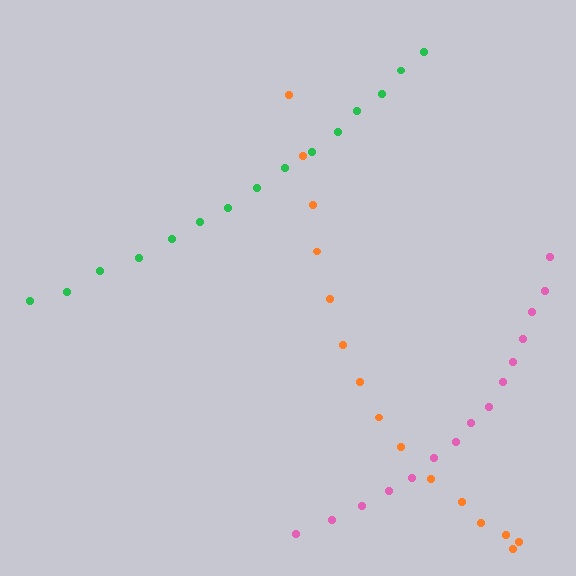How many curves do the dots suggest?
There are 3 distinct paths.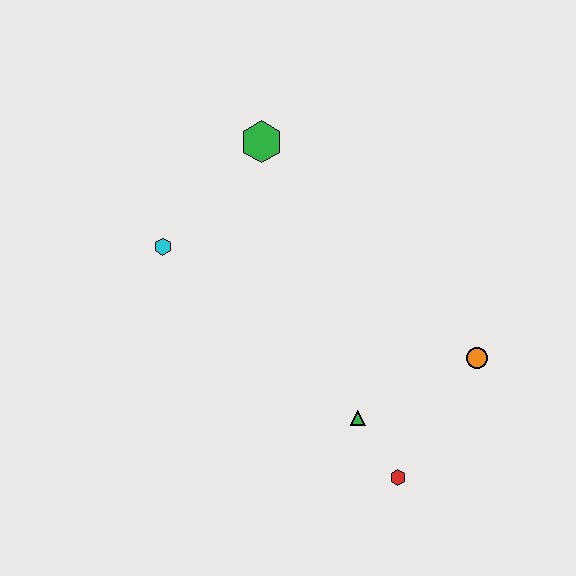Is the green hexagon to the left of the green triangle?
Yes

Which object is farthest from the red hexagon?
The green hexagon is farthest from the red hexagon.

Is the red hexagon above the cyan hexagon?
No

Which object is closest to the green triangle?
The red hexagon is closest to the green triangle.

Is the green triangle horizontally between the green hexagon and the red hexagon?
Yes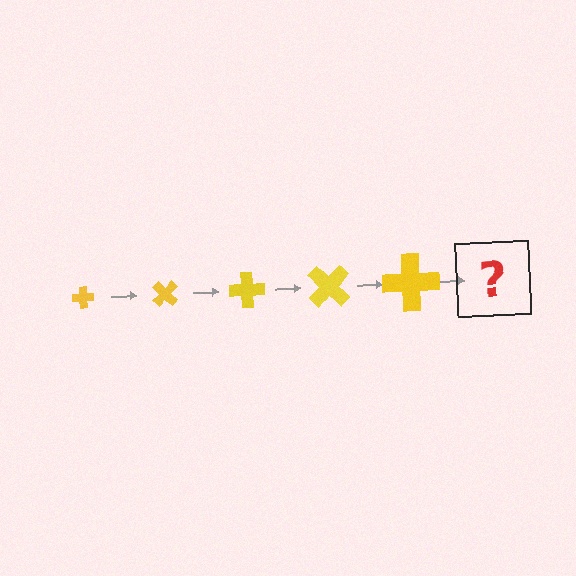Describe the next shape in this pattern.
It should be a cross, larger than the previous one and rotated 225 degrees from the start.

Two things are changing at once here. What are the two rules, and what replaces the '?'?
The two rules are that the cross grows larger each step and it rotates 45 degrees each step. The '?' should be a cross, larger than the previous one and rotated 225 degrees from the start.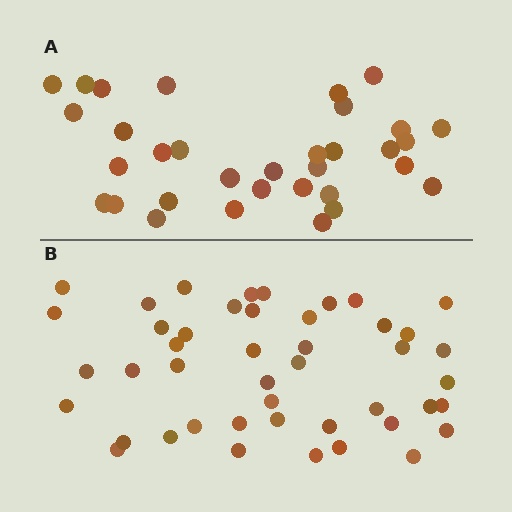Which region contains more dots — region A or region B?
Region B (the bottom region) has more dots.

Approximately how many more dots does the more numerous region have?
Region B has roughly 12 or so more dots than region A.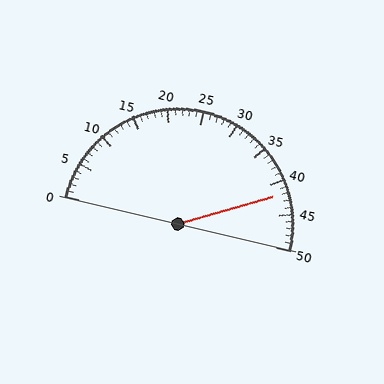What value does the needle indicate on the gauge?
The needle indicates approximately 42.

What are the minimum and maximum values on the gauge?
The gauge ranges from 0 to 50.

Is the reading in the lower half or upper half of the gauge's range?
The reading is in the upper half of the range (0 to 50).